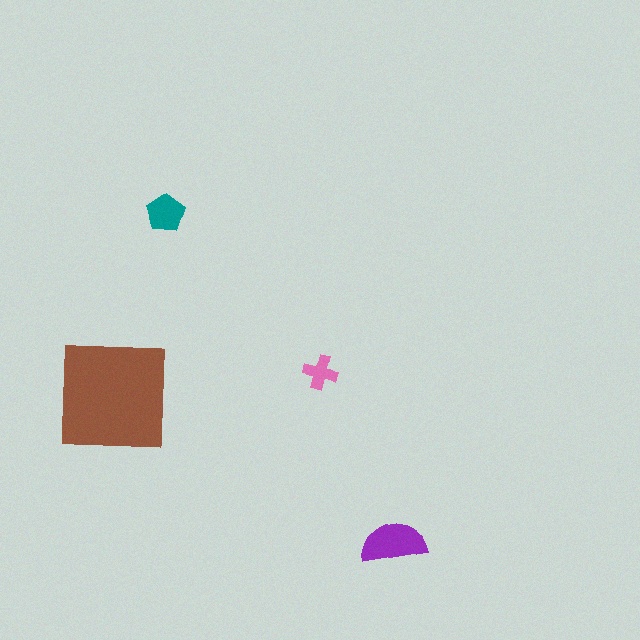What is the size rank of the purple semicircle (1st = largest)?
2nd.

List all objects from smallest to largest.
The pink cross, the teal pentagon, the purple semicircle, the brown square.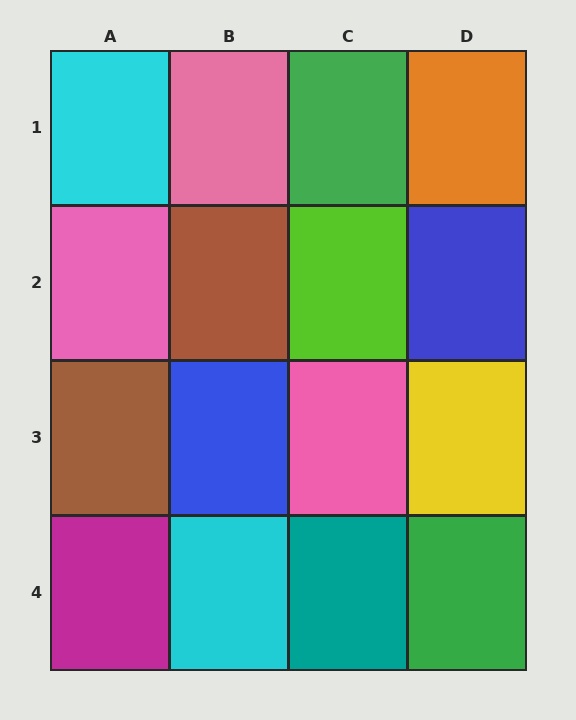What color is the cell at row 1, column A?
Cyan.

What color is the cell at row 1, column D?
Orange.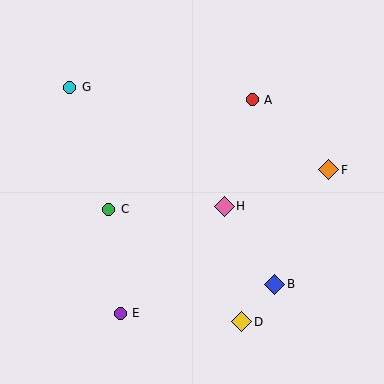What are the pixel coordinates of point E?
Point E is at (120, 313).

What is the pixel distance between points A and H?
The distance between A and H is 110 pixels.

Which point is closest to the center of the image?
Point H at (224, 206) is closest to the center.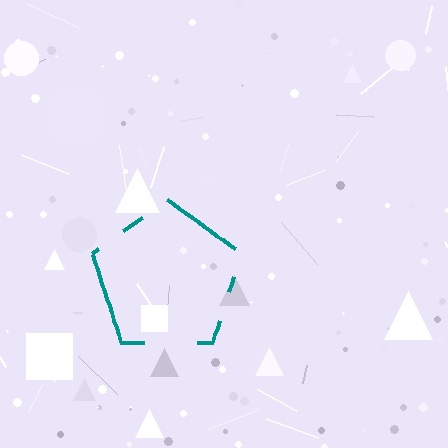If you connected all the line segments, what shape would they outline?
They would outline a pentagon.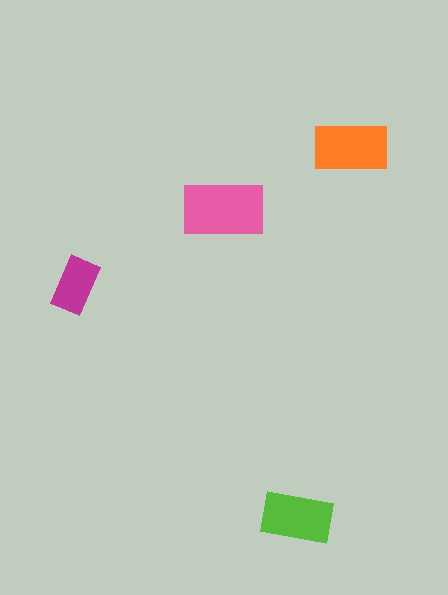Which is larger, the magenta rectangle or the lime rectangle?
The lime one.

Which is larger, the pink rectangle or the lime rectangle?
The pink one.